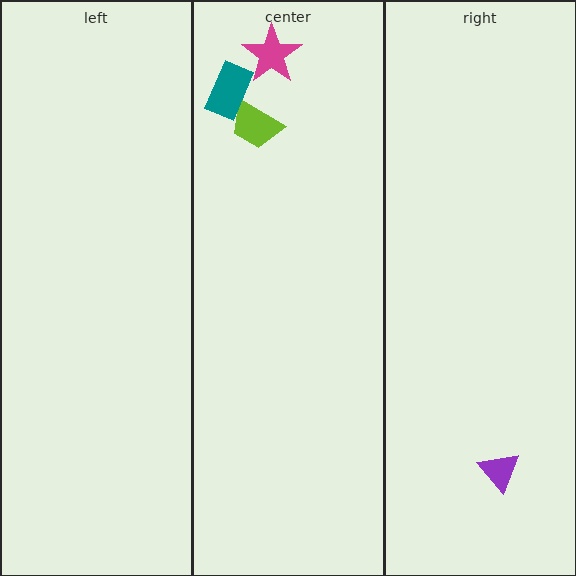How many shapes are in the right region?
1.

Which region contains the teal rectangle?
The center region.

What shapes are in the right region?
The purple triangle.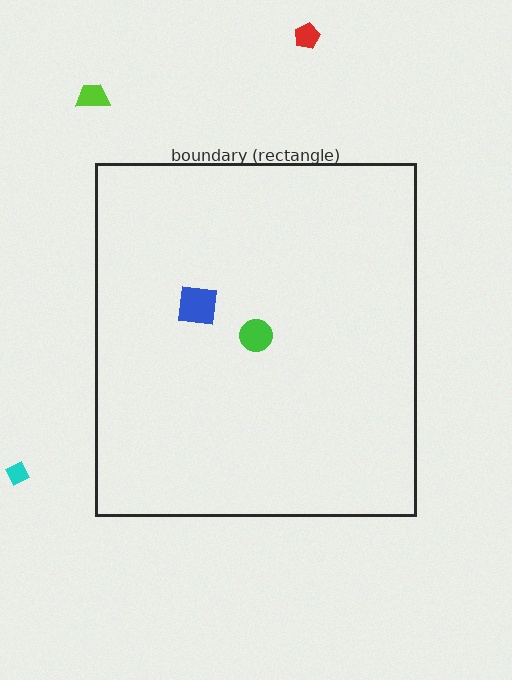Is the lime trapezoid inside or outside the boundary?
Outside.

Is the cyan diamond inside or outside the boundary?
Outside.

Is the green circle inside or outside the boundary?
Inside.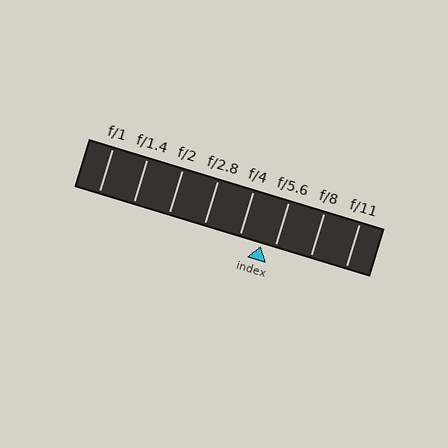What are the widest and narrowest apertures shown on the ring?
The widest aperture shown is f/1 and the narrowest is f/11.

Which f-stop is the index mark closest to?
The index mark is closest to f/5.6.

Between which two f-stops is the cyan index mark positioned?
The index mark is between f/4 and f/5.6.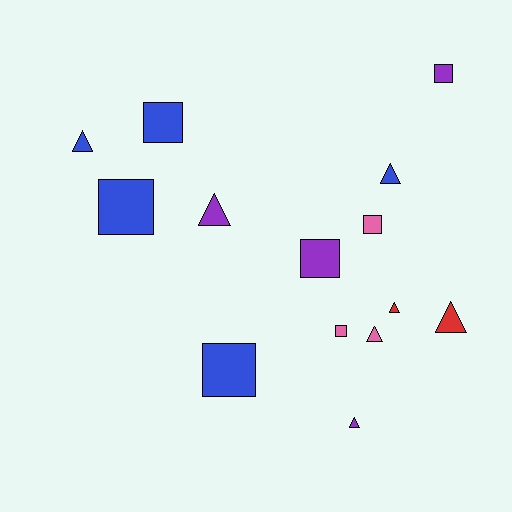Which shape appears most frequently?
Triangle, with 7 objects.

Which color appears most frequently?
Blue, with 5 objects.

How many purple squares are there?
There are 2 purple squares.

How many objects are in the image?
There are 14 objects.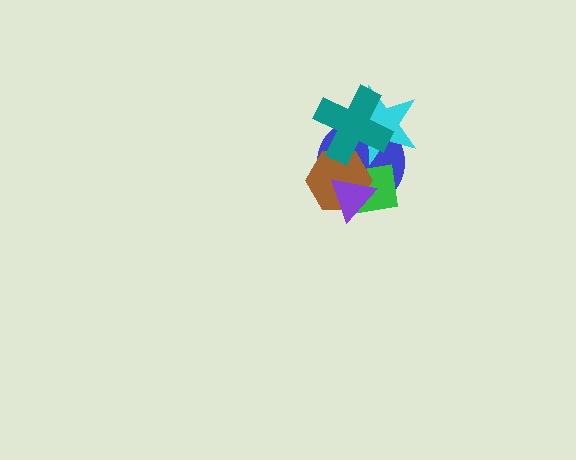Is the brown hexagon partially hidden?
Yes, it is partially covered by another shape.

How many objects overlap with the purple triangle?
3 objects overlap with the purple triangle.